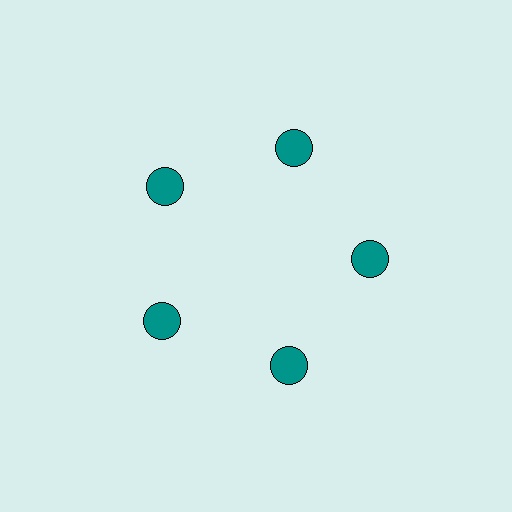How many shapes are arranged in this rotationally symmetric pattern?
There are 5 shapes, arranged in 5 groups of 1.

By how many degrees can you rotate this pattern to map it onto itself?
The pattern maps onto itself every 72 degrees of rotation.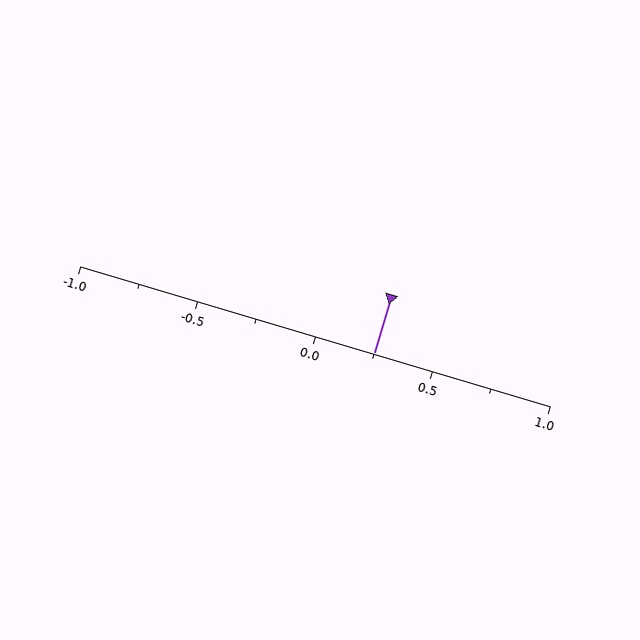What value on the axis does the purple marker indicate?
The marker indicates approximately 0.25.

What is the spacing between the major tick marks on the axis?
The major ticks are spaced 0.5 apart.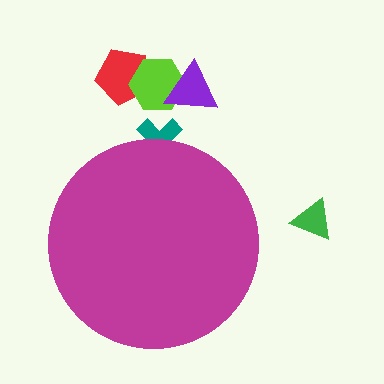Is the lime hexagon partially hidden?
No, the lime hexagon is fully visible.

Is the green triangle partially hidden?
No, the green triangle is fully visible.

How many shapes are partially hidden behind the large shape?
1 shape is partially hidden.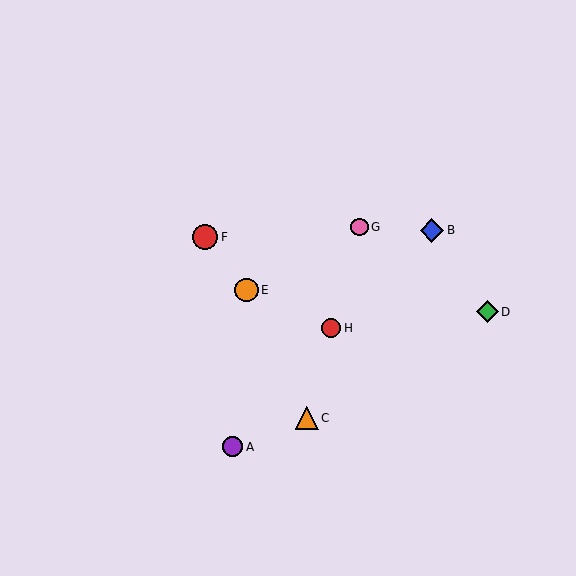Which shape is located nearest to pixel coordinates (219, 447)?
The purple circle (labeled A) at (233, 447) is nearest to that location.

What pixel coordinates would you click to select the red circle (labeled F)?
Click at (205, 237) to select the red circle F.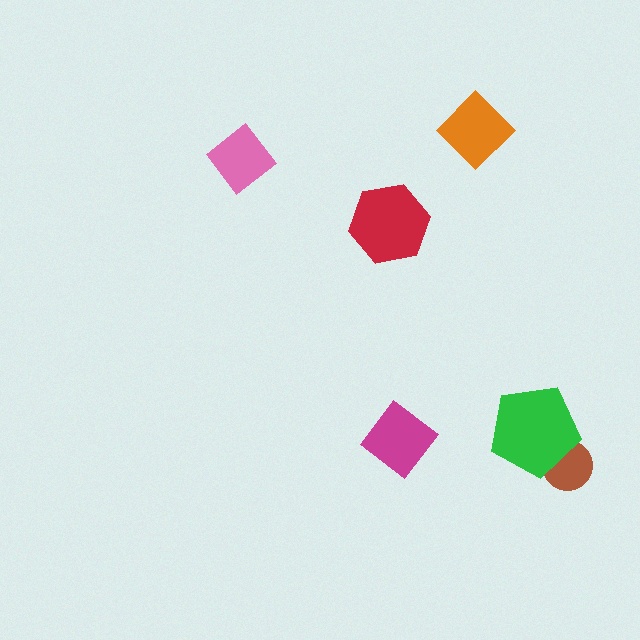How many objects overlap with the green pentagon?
1 object overlaps with the green pentagon.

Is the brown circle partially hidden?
Yes, it is partially covered by another shape.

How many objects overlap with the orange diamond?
0 objects overlap with the orange diamond.